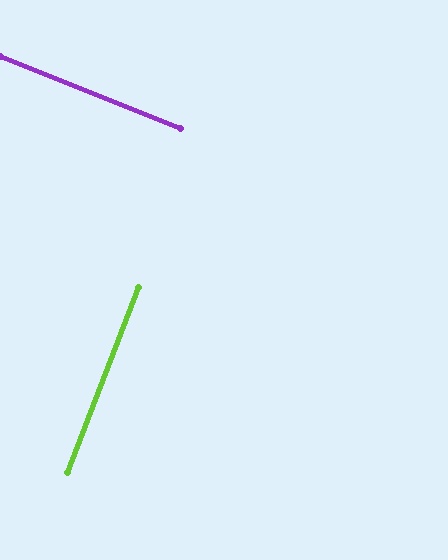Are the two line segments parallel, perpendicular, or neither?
Perpendicular — they meet at approximately 89°.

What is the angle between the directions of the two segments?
Approximately 89 degrees.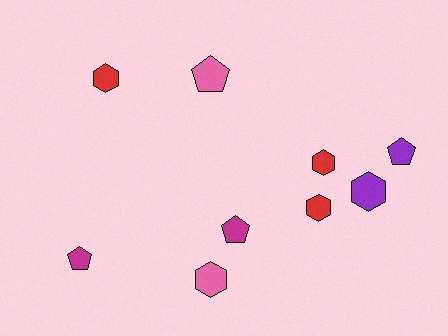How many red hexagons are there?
There are 3 red hexagons.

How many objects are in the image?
There are 9 objects.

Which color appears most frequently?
Red, with 3 objects.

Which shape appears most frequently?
Hexagon, with 5 objects.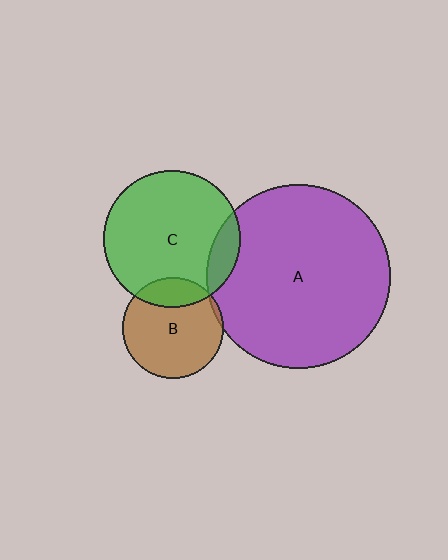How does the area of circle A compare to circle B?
Approximately 3.3 times.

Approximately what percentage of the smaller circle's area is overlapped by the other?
Approximately 5%.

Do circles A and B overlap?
Yes.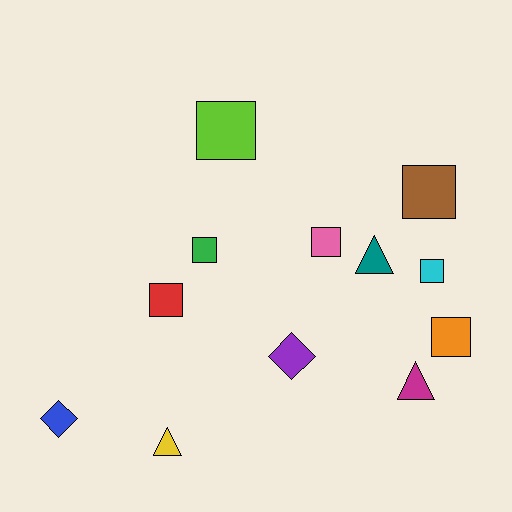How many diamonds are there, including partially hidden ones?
There are 2 diamonds.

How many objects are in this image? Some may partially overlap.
There are 12 objects.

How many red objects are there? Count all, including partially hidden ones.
There is 1 red object.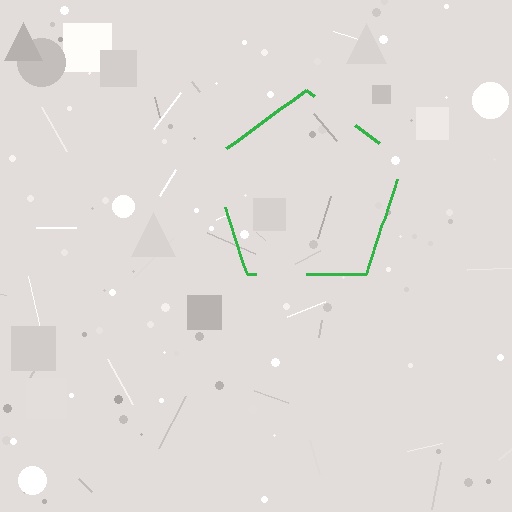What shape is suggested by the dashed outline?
The dashed outline suggests a pentagon.